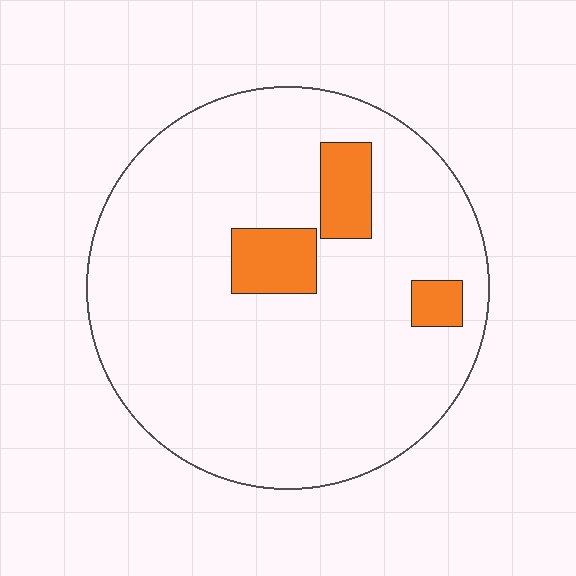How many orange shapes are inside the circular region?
3.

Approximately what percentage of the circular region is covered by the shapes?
Approximately 10%.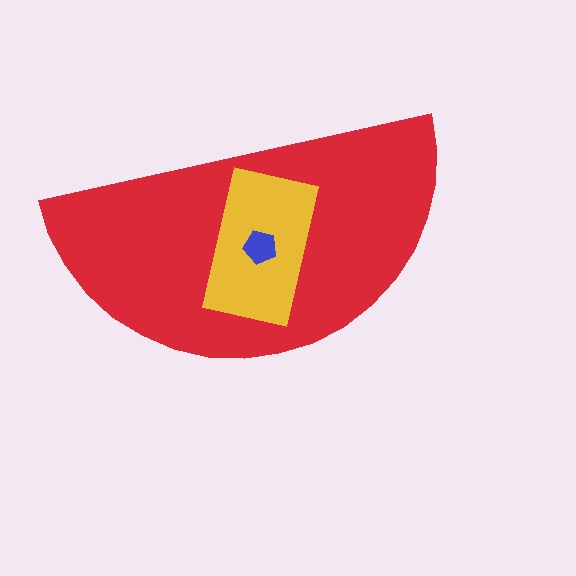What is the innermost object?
The blue pentagon.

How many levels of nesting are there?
3.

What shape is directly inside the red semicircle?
The yellow rectangle.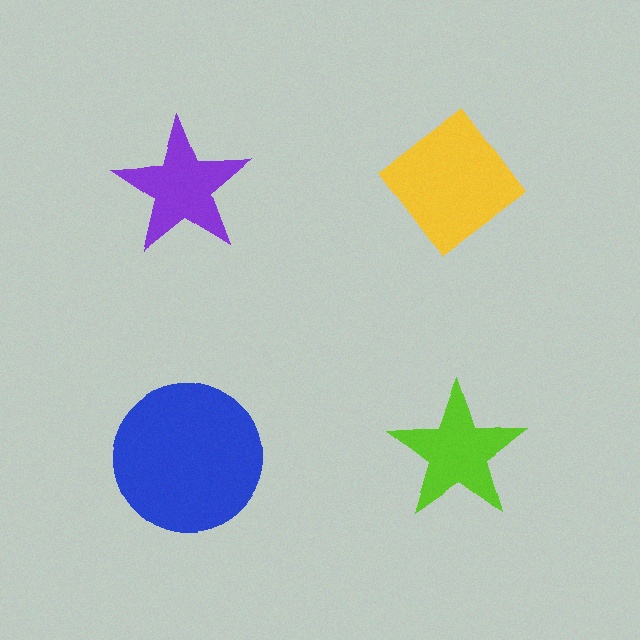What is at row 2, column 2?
A lime star.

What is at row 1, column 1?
A purple star.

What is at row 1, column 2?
A yellow diamond.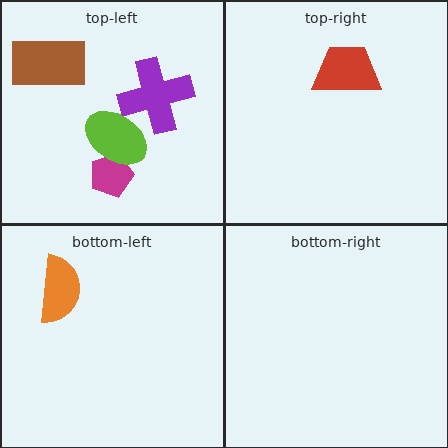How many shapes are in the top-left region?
4.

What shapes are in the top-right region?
The red trapezoid.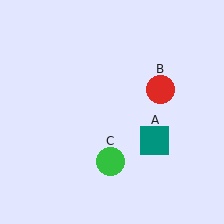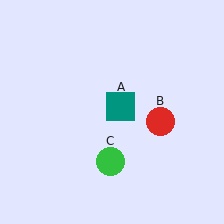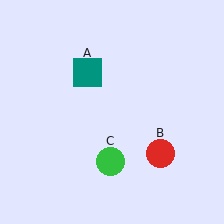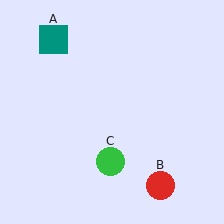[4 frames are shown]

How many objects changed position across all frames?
2 objects changed position: teal square (object A), red circle (object B).